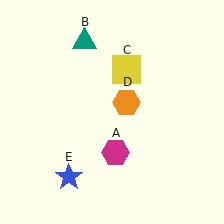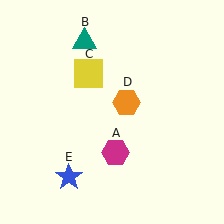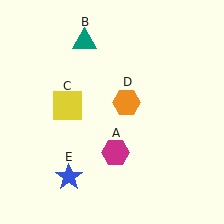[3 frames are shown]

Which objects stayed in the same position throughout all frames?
Magenta hexagon (object A) and teal triangle (object B) and orange hexagon (object D) and blue star (object E) remained stationary.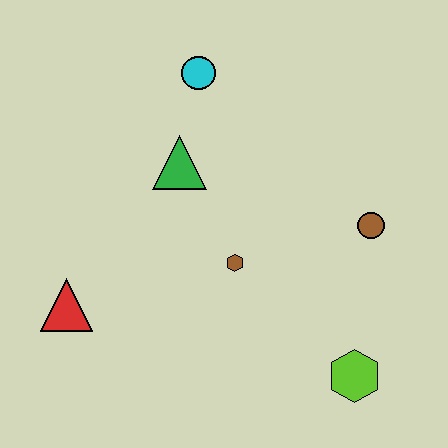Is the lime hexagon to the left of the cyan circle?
No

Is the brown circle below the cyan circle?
Yes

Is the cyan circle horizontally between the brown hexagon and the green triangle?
Yes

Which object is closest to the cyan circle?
The green triangle is closest to the cyan circle.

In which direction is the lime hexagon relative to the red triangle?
The lime hexagon is to the right of the red triangle.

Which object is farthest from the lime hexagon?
The cyan circle is farthest from the lime hexagon.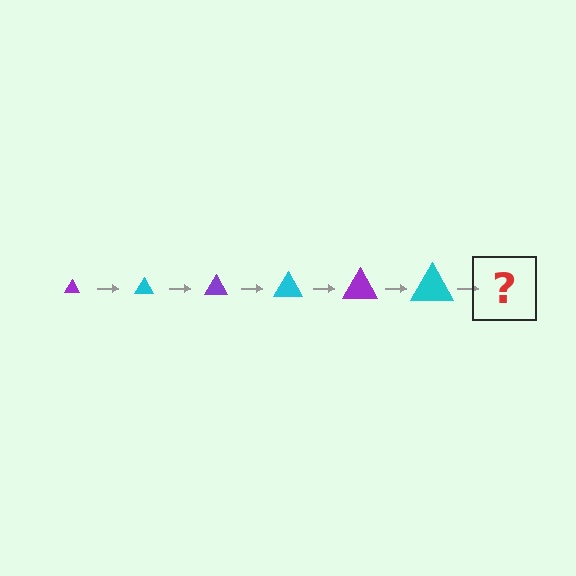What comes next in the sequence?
The next element should be a purple triangle, larger than the previous one.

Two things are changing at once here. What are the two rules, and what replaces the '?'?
The two rules are that the triangle grows larger each step and the color cycles through purple and cyan. The '?' should be a purple triangle, larger than the previous one.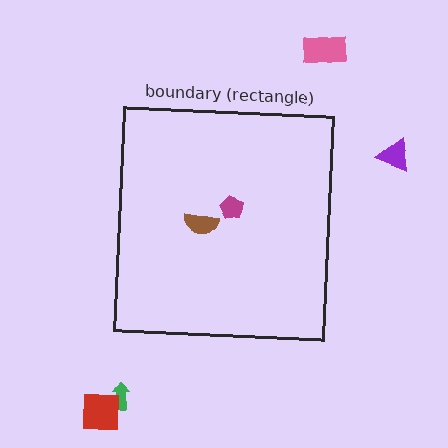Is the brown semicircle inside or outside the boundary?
Inside.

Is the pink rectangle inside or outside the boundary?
Outside.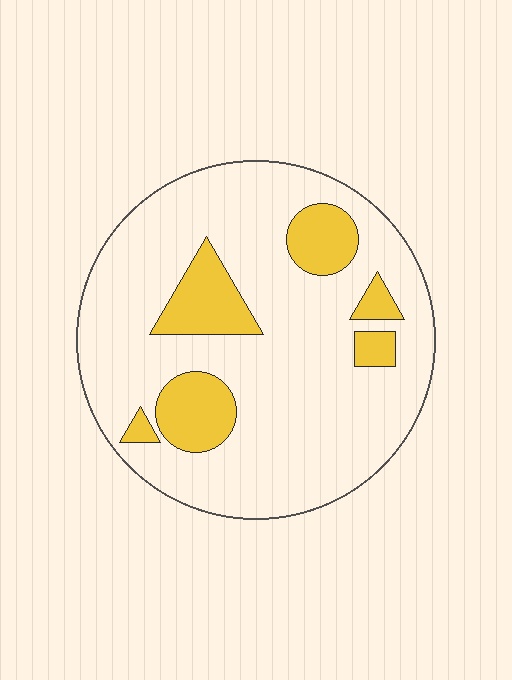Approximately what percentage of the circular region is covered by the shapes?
Approximately 20%.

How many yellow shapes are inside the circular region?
6.